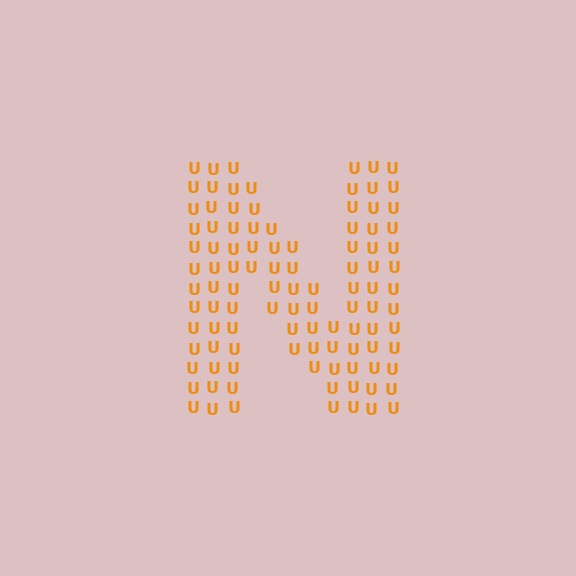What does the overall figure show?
The overall figure shows the letter N.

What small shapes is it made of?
It is made of small letter U's.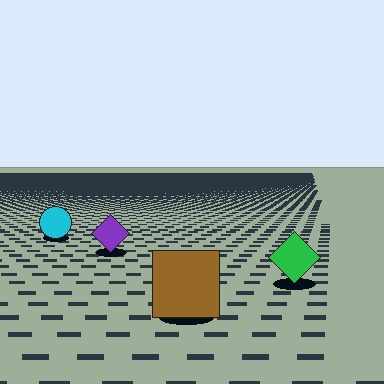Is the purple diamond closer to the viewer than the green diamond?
No. The green diamond is closer — you can tell from the texture gradient: the ground texture is coarser near it.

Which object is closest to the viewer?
The brown square is closest. The texture marks near it are larger and more spread out.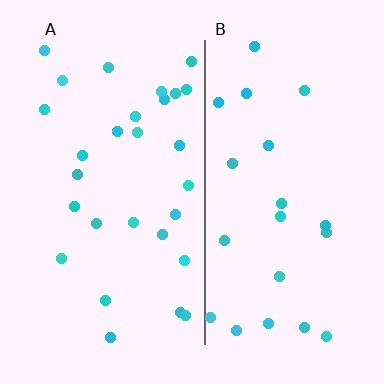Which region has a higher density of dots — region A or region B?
A (the left).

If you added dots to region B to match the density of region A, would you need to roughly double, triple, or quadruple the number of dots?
Approximately double.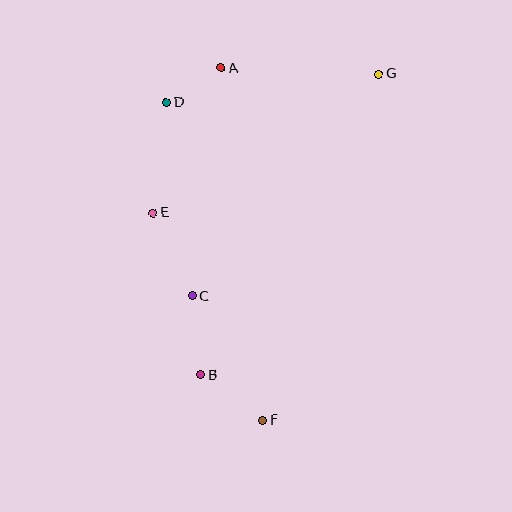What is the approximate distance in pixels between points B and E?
The distance between B and E is approximately 169 pixels.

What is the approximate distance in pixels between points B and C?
The distance between B and C is approximately 79 pixels.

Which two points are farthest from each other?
Points F and G are farthest from each other.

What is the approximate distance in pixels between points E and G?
The distance between E and G is approximately 265 pixels.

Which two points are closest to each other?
Points A and D are closest to each other.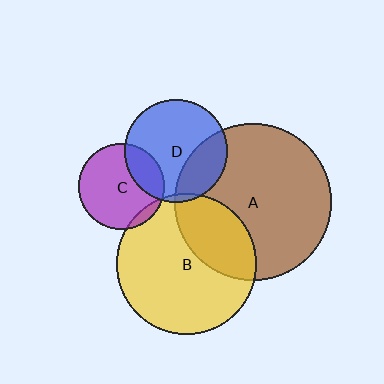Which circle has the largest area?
Circle A (brown).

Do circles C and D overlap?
Yes.